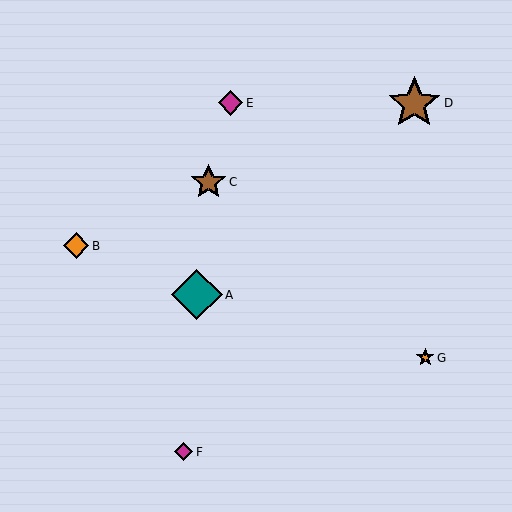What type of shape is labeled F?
Shape F is a magenta diamond.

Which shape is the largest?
The brown star (labeled D) is the largest.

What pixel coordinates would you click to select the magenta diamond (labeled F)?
Click at (184, 452) to select the magenta diamond F.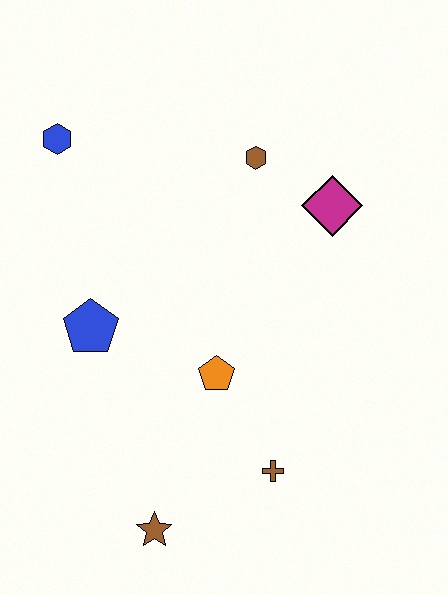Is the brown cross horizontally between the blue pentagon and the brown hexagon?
No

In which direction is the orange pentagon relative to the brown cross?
The orange pentagon is above the brown cross.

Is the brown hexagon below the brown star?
No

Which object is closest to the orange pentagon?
The brown cross is closest to the orange pentagon.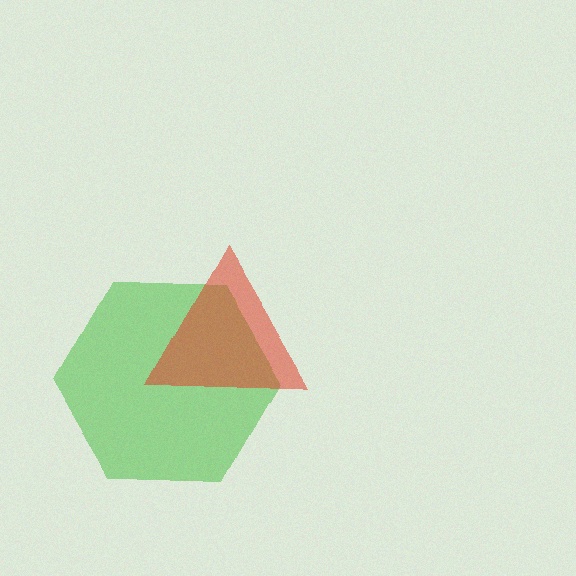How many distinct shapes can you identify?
There are 2 distinct shapes: a green hexagon, a red triangle.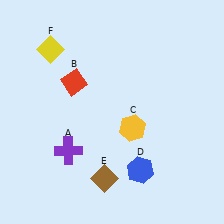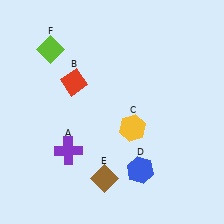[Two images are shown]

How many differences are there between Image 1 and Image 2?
There is 1 difference between the two images.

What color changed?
The diamond (F) changed from yellow in Image 1 to lime in Image 2.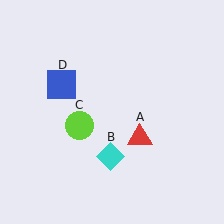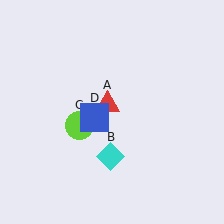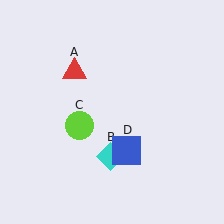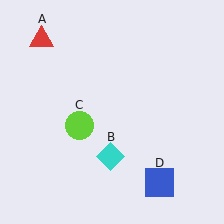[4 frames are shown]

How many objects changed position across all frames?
2 objects changed position: red triangle (object A), blue square (object D).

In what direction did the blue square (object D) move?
The blue square (object D) moved down and to the right.